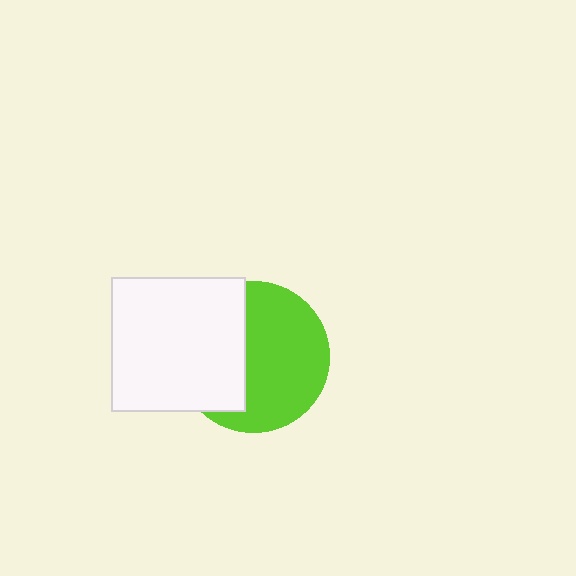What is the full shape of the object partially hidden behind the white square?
The partially hidden object is a lime circle.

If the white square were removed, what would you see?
You would see the complete lime circle.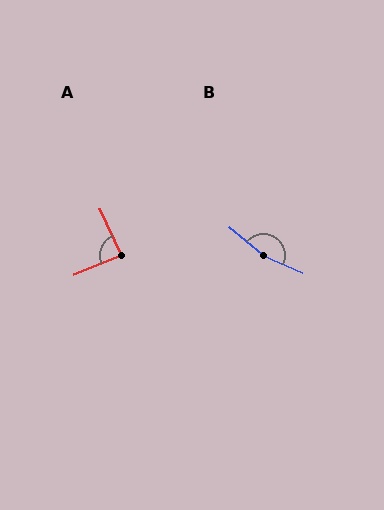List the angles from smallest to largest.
A (88°), B (165°).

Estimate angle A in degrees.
Approximately 88 degrees.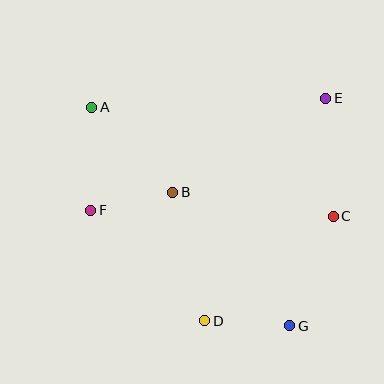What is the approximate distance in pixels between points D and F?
The distance between D and F is approximately 158 pixels.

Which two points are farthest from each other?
Points A and G are farthest from each other.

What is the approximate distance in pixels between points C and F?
The distance between C and F is approximately 242 pixels.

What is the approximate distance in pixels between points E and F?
The distance between E and F is approximately 260 pixels.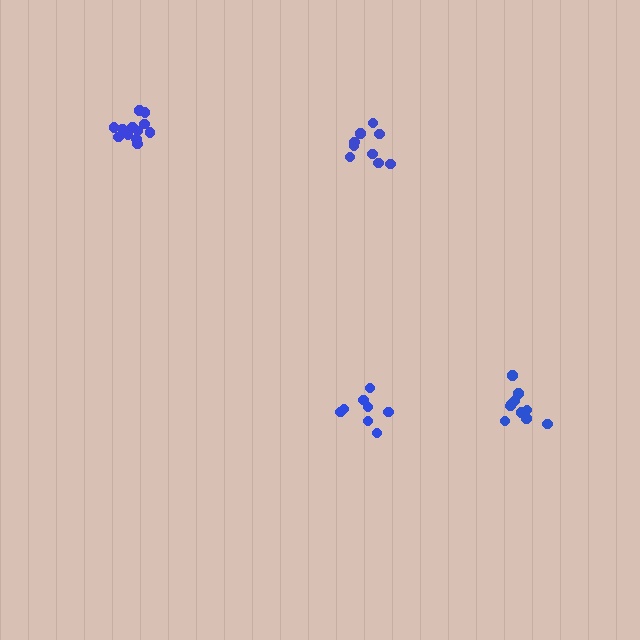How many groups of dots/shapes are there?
There are 4 groups.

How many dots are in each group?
Group 1: 9 dots, Group 2: 10 dots, Group 3: 8 dots, Group 4: 13 dots (40 total).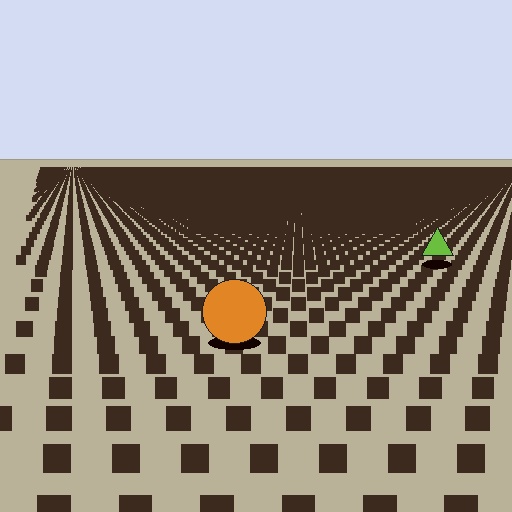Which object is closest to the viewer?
The orange circle is closest. The texture marks near it are larger and more spread out.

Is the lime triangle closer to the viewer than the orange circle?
No. The orange circle is closer — you can tell from the texture gradient: the ground texture is coarser near it.